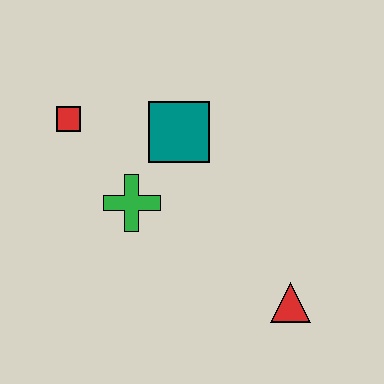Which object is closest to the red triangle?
The green cross is closest to the red triangle.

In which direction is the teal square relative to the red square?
The teal square is to the right of the red square.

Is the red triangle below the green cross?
Yes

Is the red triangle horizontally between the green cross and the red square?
No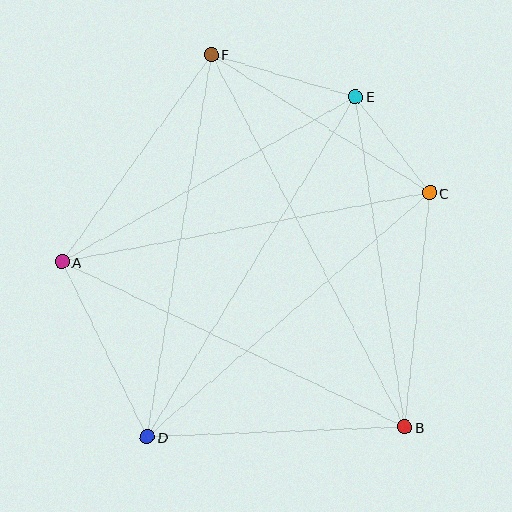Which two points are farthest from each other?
Points B and F are farthest from each other.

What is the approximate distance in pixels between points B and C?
The distance between B and C is approximately 236 pixels.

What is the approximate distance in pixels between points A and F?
The distance between A and F is approximately 256 pixels.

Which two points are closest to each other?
Points C and E are closest to each other.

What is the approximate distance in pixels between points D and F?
The distance between D and F is approximately 388 pixels.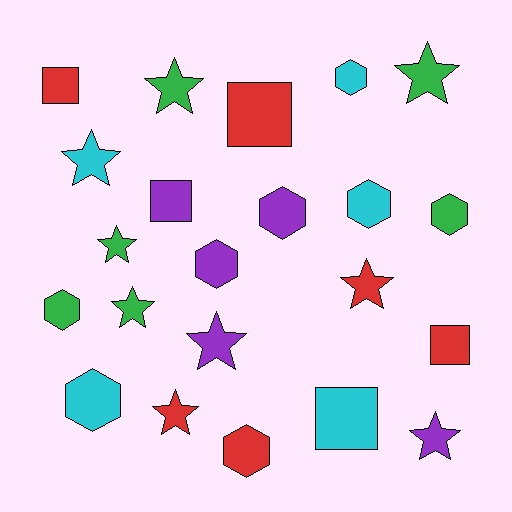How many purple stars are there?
There are 2 purple stars.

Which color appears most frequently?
Red, with 6 objects.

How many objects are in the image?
There are 22 objects.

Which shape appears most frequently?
Star, with 9 objects.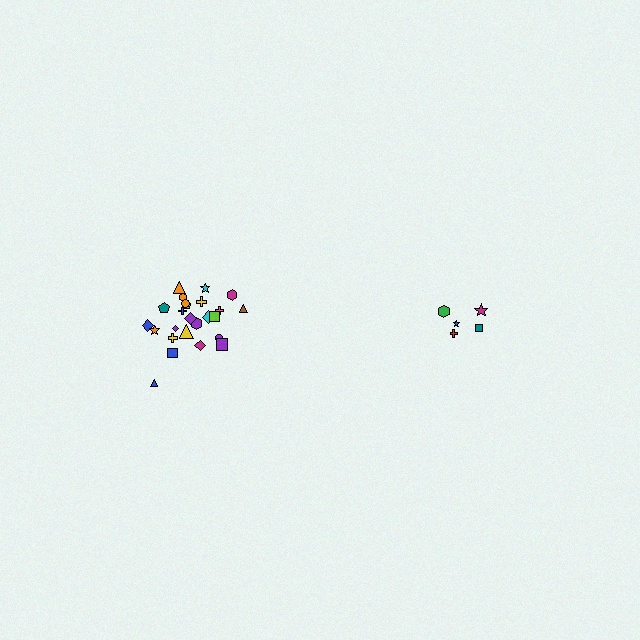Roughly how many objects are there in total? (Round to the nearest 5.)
Roughly 30 objects in total.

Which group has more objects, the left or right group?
The left group.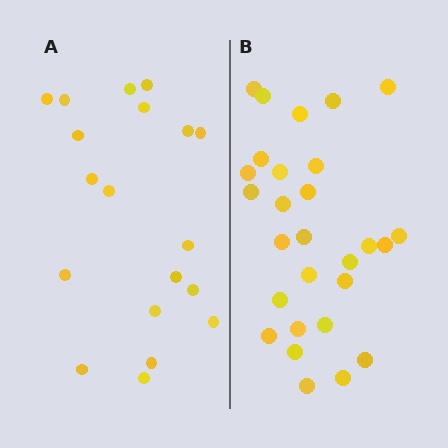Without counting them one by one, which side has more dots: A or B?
Region B (the right region) has more dots.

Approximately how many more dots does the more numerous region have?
Region B has roughly 8 or so more dots than region A.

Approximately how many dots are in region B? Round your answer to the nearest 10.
About 30 dots. (The exact count is 28, which rounds to 30.)